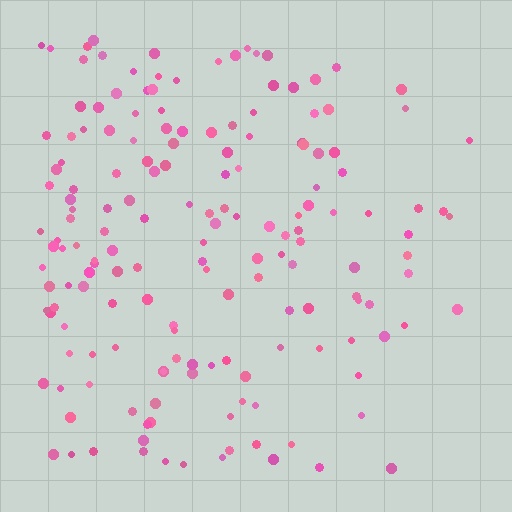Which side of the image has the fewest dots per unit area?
The right.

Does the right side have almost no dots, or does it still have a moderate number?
Still a moderate number, just noticeably fewer than the left.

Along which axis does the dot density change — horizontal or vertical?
Horizontal.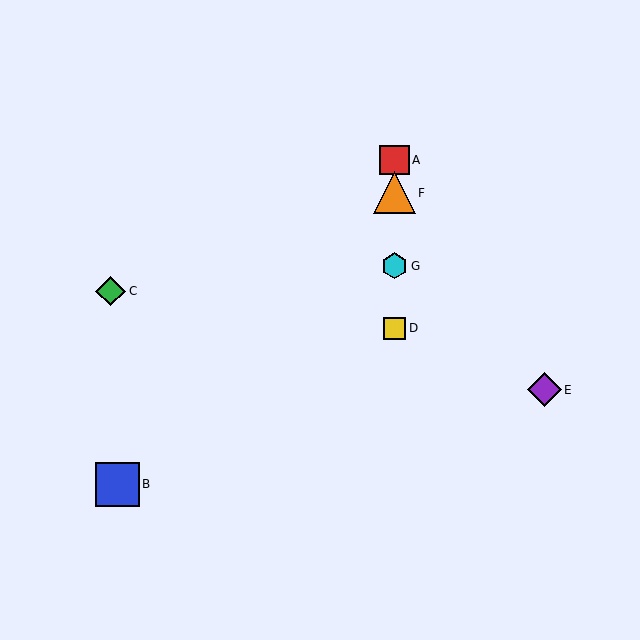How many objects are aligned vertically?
4 objects (A, D, F, G) are aligned vertically.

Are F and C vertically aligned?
No, F is at x≈395 and C is at x≈111.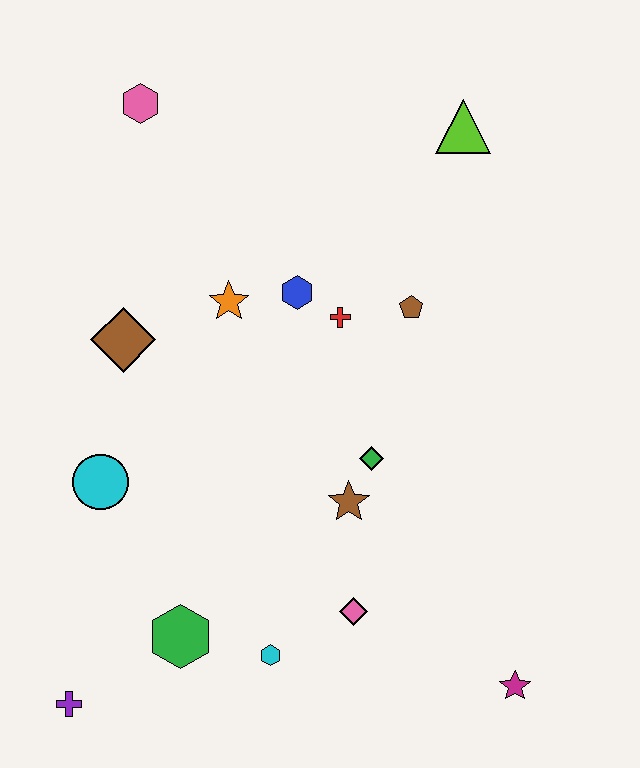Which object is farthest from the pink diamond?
The pink hexagon is farthest from the pink diamond.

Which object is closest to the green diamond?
The brown star is closest to the green diamond.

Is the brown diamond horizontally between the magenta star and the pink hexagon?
No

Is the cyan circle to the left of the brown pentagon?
Yes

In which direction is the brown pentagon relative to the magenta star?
The brown pentagon is above the magenta star.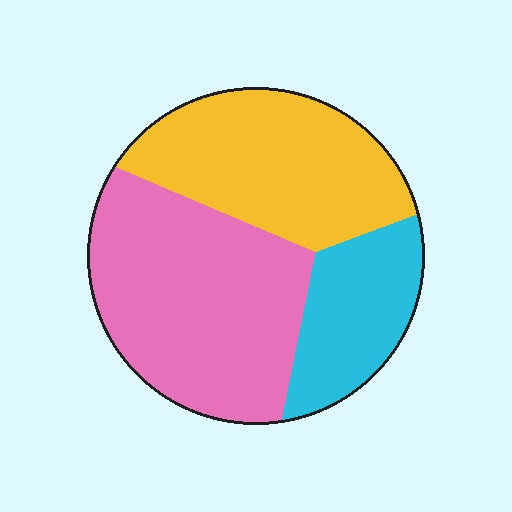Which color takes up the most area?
Pink, at roughly 45%.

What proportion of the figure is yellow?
Yellow takes up about one third (1/3) of the figure.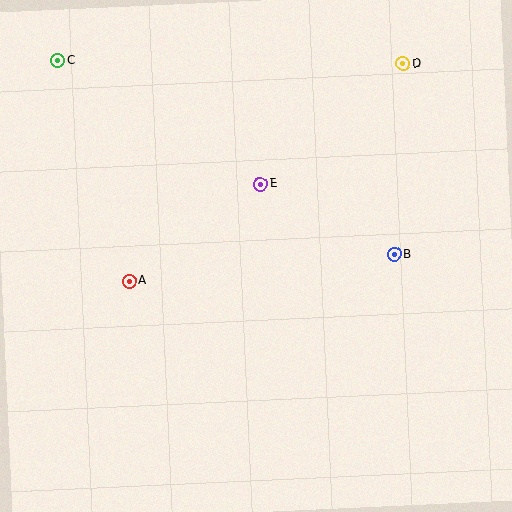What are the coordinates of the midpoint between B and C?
The midpoint between B and C is at (226, 158).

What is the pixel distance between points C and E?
The distance between C and E is 237 pixels.